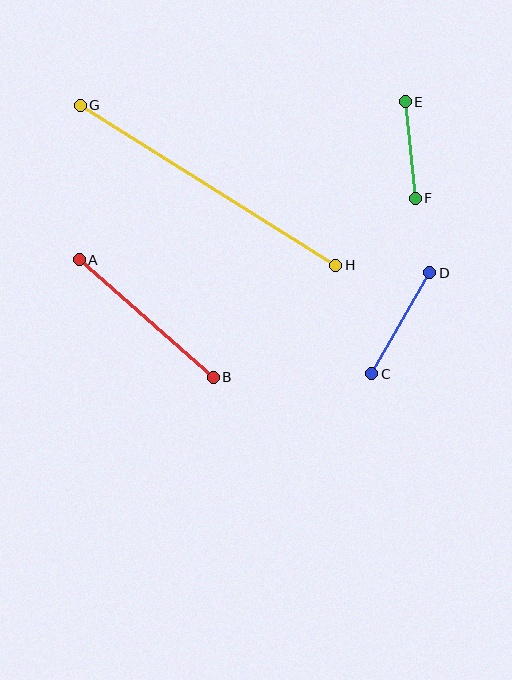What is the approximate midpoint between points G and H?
The midpoint is at approximately (208, 185) pixels.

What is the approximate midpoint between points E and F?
The midpoint is at approximately (410, 150) pixels.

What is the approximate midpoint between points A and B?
The midpoint is at approximately (146, 318) pixels.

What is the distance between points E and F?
The distance is approximately 97 pixels.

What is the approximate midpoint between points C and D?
The midpoint is at approximately (401, 323) pixels.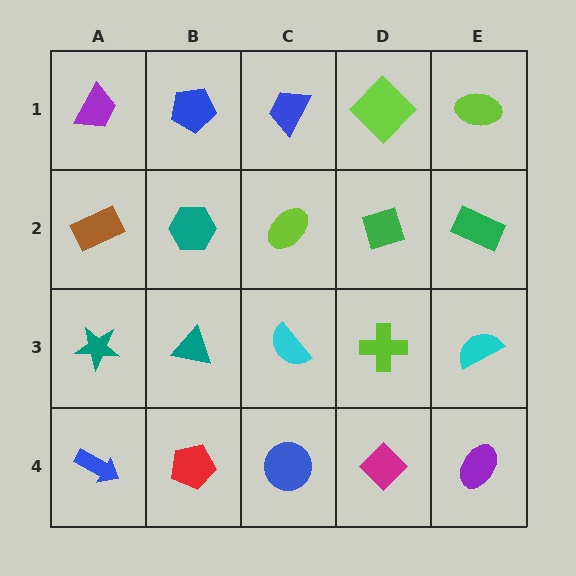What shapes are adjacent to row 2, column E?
A lime ellipse (row 1, column E), a cyan semicircle (row 3, column E), a green diamond (row 2, column D).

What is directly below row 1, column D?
A green diamond.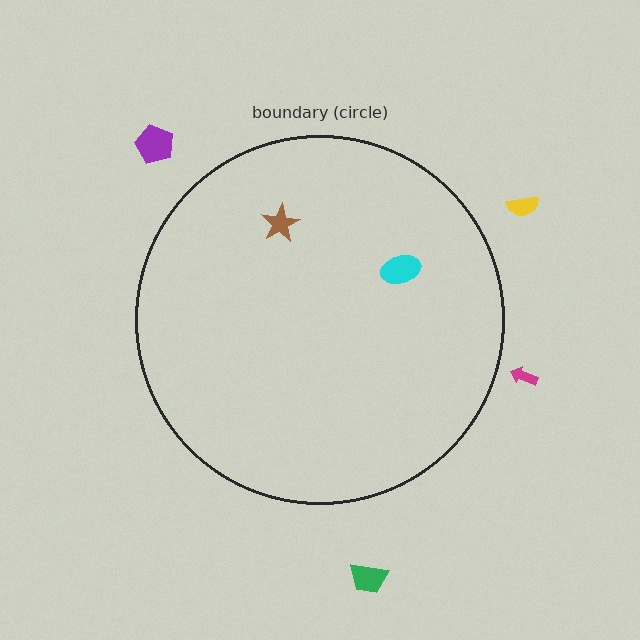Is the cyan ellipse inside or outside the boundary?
Inside.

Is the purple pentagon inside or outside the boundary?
Outside.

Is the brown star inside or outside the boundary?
Inside.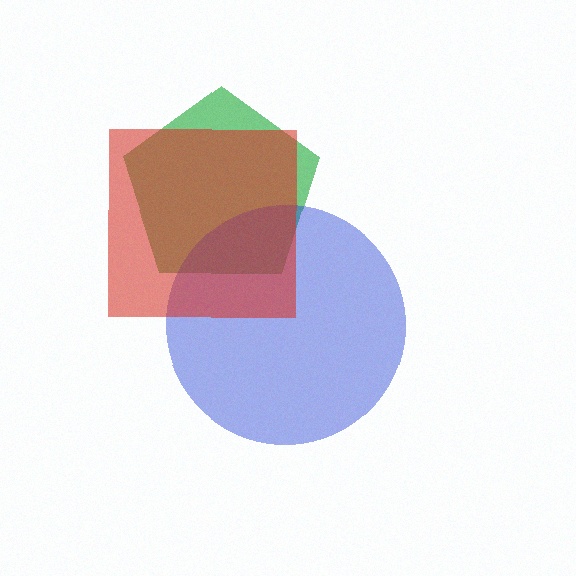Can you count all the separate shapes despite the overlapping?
Yes, there are 3 separate shapes.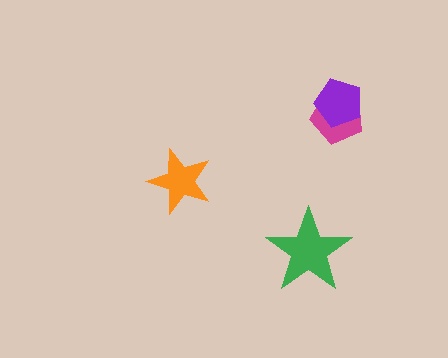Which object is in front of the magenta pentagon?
The purple pentagon is in front of the magenta pentagon.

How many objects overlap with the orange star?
0 objects overlap with the orange star.